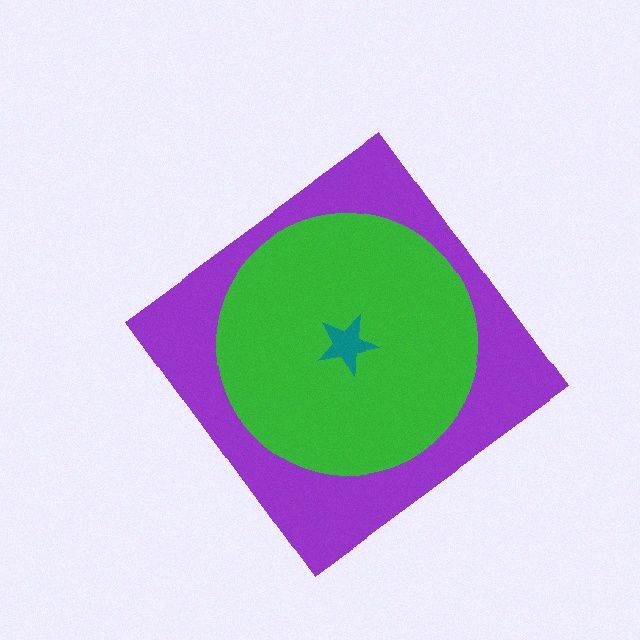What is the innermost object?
The teal star.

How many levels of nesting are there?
3.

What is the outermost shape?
The purple diamond.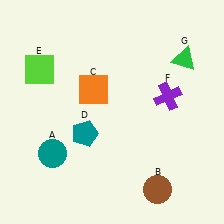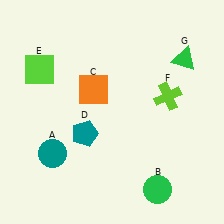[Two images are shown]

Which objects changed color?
B changed from brown to green. F changed from purple to lime.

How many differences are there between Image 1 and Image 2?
There are 2 differences between the two images.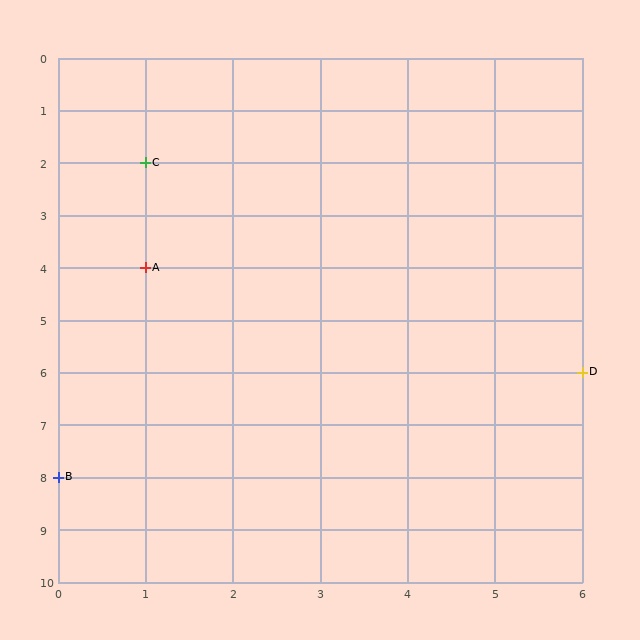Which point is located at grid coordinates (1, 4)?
Point A is at (1, 4).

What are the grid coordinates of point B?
Point B is at grid coordinates (0, 8).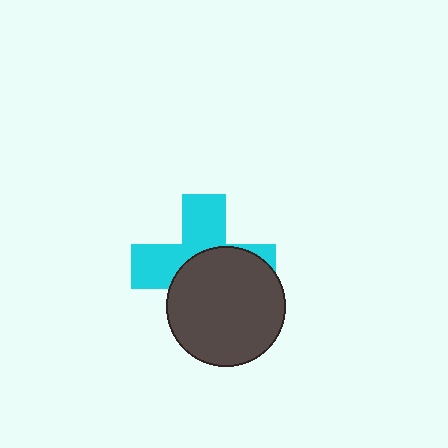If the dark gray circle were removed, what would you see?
You would see the complete cyan cross.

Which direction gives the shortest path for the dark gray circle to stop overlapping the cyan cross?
Moving down gives the shortest separation.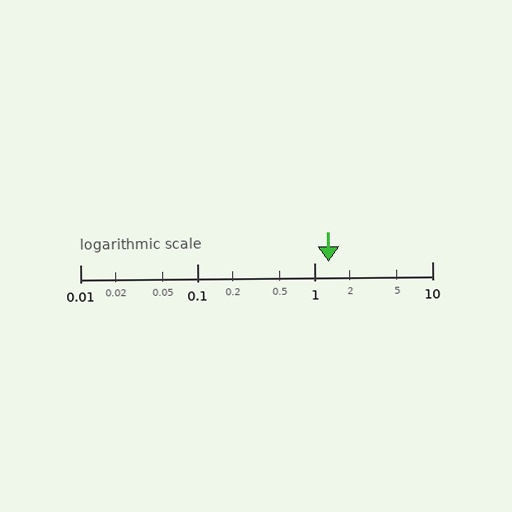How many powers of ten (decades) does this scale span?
The scale spans 3 decades, from 0.01 to 10.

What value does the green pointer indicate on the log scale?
The pointer indicates approximately 1.3.